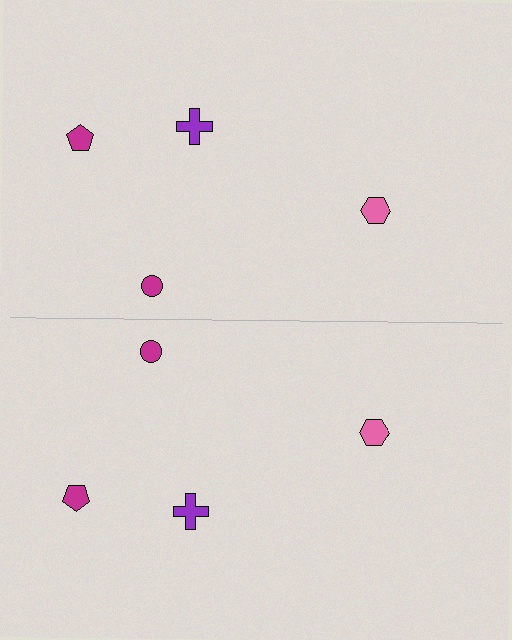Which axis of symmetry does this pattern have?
The pattern has a horizontal axis of symmetry running through the center of the image.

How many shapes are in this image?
There are 8 shapes in this image.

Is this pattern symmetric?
Yes, this pattern has bilateral (reflection) symmetry.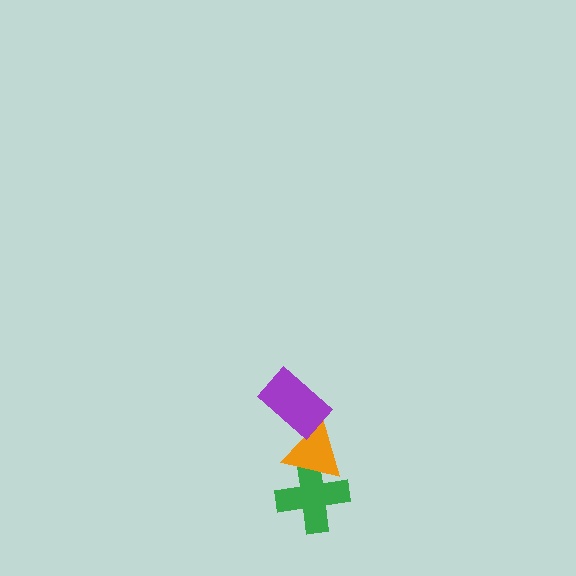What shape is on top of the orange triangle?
The purple rectangle is on top of the orange triangle.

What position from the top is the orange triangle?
The orange triangle is 2nd from the top.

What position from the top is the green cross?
The green cross is 3rd from the top.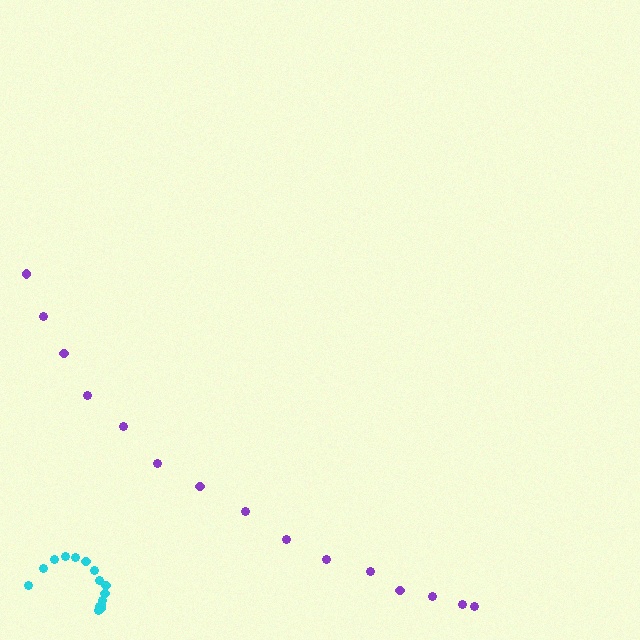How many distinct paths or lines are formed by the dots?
There are 2 distinct paths.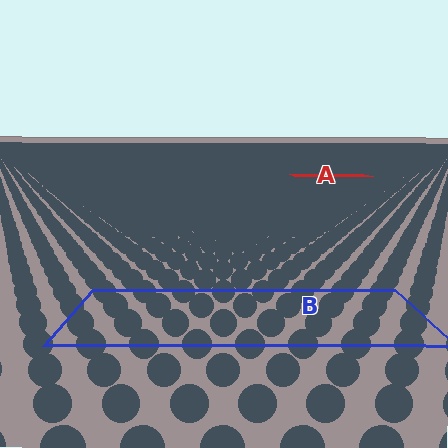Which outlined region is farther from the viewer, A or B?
Region A is farther from the viewer — the texture elements inside it appear smaller and more densely packed.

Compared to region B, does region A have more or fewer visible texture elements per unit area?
Region A has more texture elements per unit area — they are packed more densely because it is farther away.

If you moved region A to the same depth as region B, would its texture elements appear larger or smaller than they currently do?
They would appear larger. At a closer depth, the same texture elements are projected at a bigger on-screen size.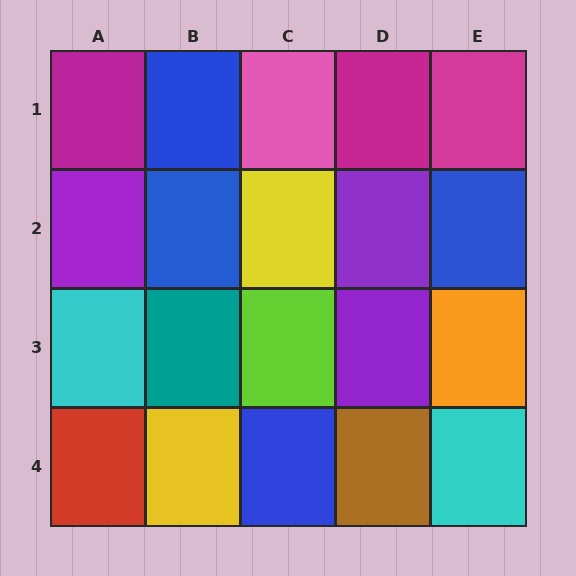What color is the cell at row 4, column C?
Blue.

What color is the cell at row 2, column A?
Purple.